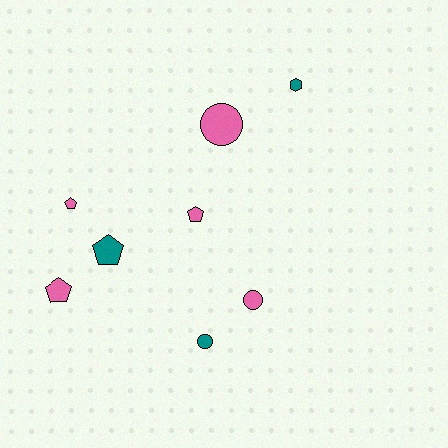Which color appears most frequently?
Pink, with 5 objects.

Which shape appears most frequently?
Pentagon, with 4 objects.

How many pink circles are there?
There are 2 pink circles.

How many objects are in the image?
There are 8 objects.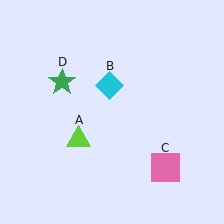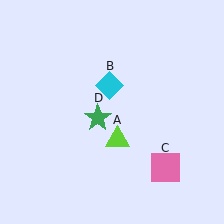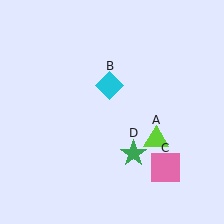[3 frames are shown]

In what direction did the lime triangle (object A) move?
The lime triangle (object A) moved right.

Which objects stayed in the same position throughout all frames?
Cyan diamond (object B) and pink square (object C) remained stationary.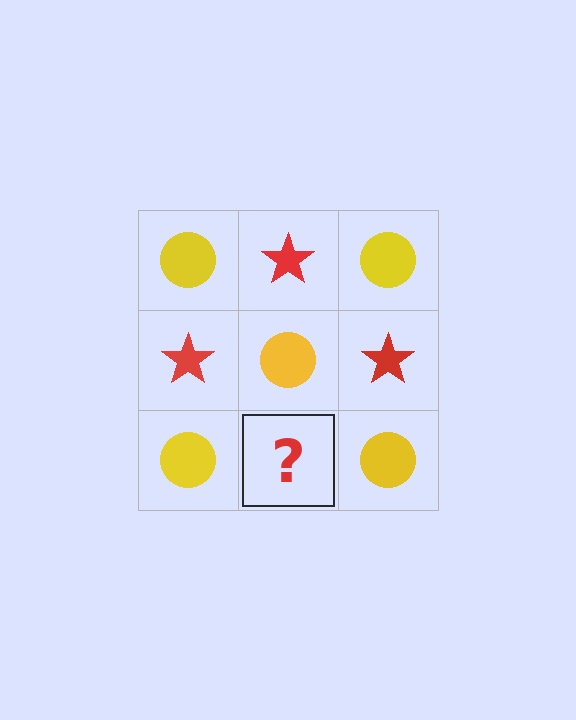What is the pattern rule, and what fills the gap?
The rule is that it alternates yellow circle and red star in a checkerboard pattern. The gap should be filled with a red star.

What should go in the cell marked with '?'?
The missing cell should contain a red star.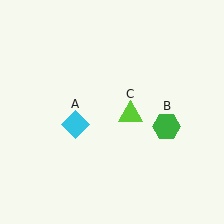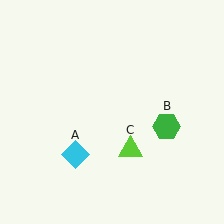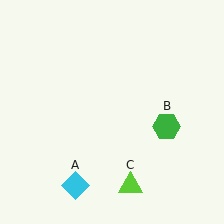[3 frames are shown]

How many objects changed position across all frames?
2 objects changed position: cyan diamond (object A), lime triangle (object C).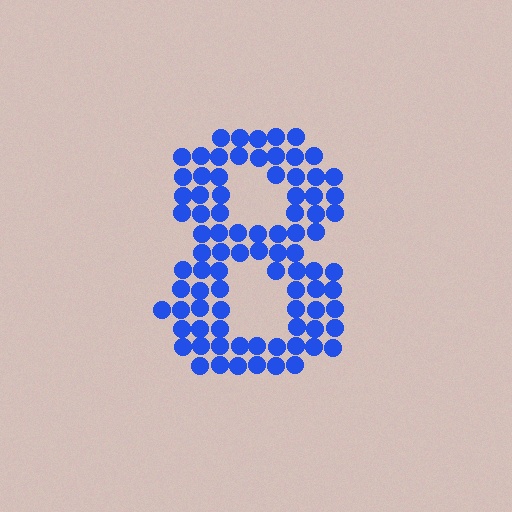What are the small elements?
The small elements are circles.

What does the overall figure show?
The overall figure shows the digit 8.